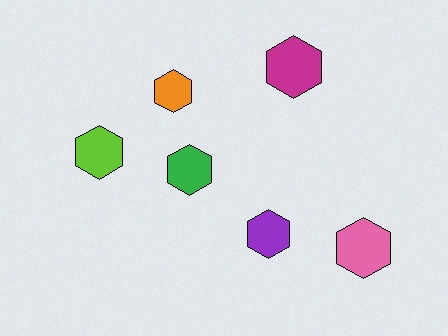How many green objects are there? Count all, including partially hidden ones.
There is 1 green object.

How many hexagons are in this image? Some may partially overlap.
There are 6 hexagons.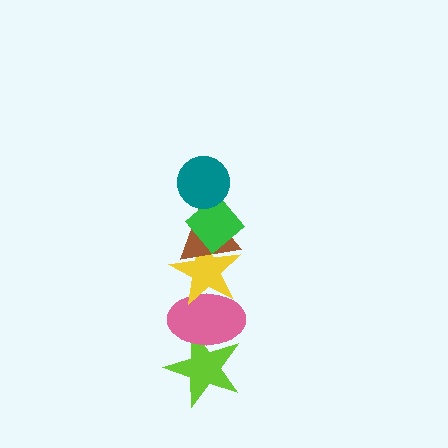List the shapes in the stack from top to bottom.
From top to bottom: the teal circle, the green diamond, the brown triangle, the yellow star, the pink ellipse, the lime star.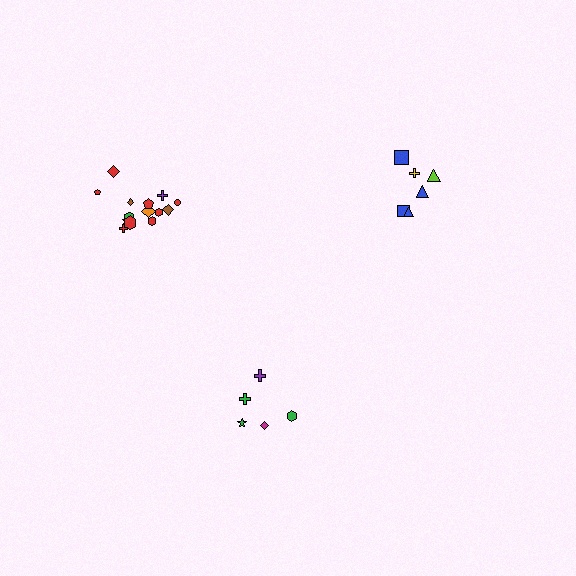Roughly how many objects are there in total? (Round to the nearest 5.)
Roughly 25 objects in total.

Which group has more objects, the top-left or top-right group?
The top-left group.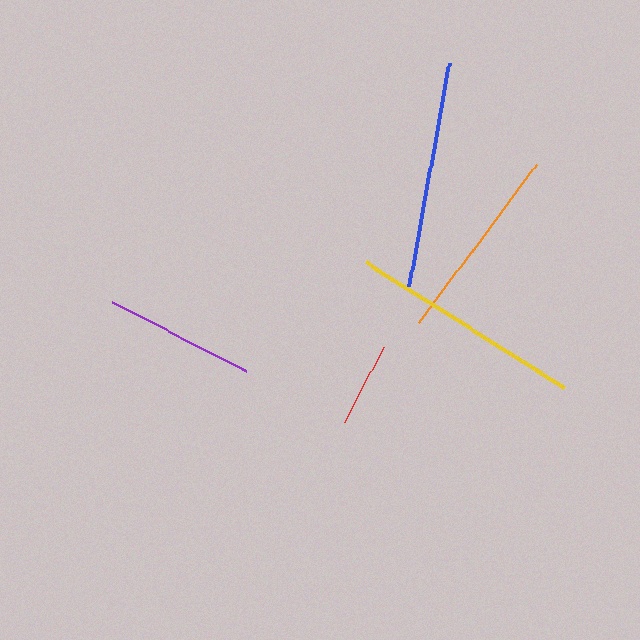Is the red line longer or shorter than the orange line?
The orange line is longer than the red line.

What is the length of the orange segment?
The orange segment is approximately 196 pixels long.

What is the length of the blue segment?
The blue segment is approximately 226 pixels long.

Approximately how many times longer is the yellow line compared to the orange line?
The yellow line is approximately 1.2 times the length of the orange line.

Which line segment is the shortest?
The red line is the shortest at approximately 85 pixels.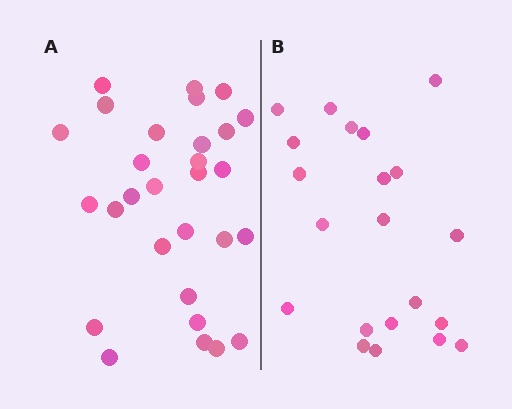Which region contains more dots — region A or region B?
Region A (the left region) has more dots.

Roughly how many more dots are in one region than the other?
Region A has roughly 8 or so more dots than region B.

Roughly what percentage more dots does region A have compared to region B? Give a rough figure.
About 40% more.